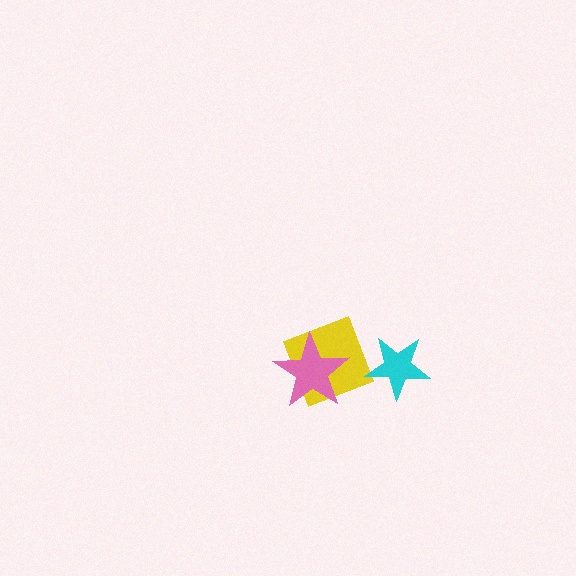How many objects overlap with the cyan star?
0 objects overlap with the cyan star.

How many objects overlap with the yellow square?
1 object overlaps with the yellow square.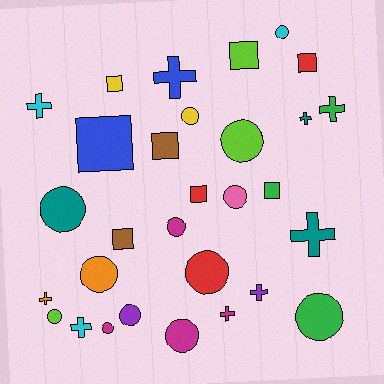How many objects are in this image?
There are 30 objects.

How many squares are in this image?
There are 8 squares.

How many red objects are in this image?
There are 3 red objects.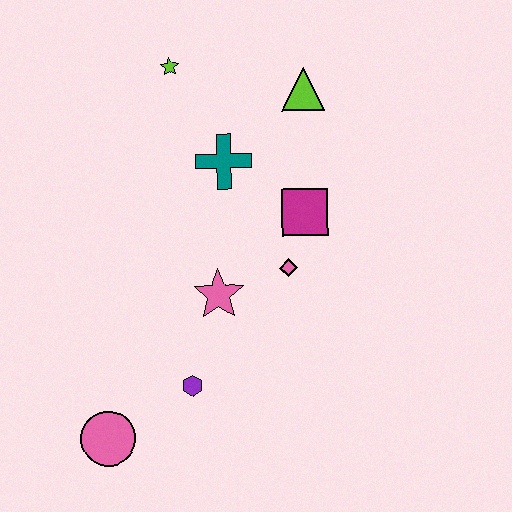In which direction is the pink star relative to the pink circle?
The pink star is above the pink circle.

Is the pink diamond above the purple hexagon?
Yes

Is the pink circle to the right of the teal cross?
No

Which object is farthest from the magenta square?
The pink circle is farthest from the magenta square.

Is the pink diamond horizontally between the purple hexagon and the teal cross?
No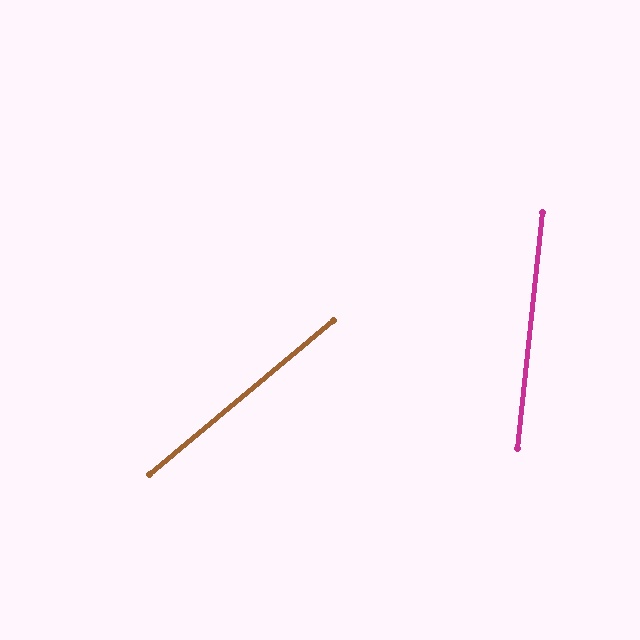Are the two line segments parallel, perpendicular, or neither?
Neither parallel nor perpendicular — they differ by about 44°.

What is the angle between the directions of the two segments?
Approximately 44 degrees.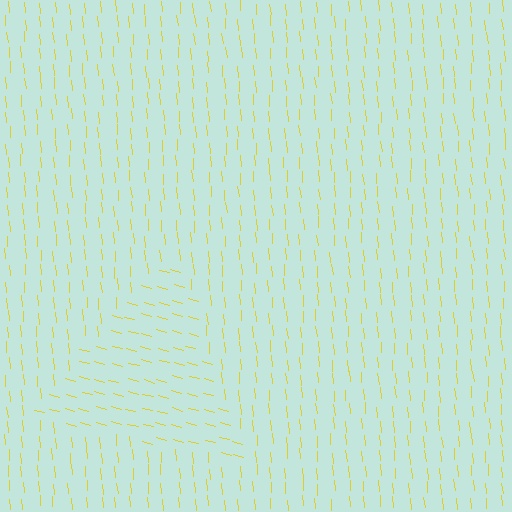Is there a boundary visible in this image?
Yes, there is a texture boundary formed by a change in line orientation.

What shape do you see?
I see a triangle.